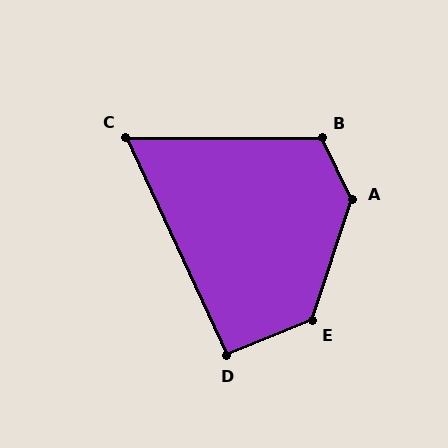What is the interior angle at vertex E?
Approximately 130 degrees (obtuse).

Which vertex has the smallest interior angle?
C, at approximately 65 degrees.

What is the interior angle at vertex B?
Approximately 116 degrees (obtuse).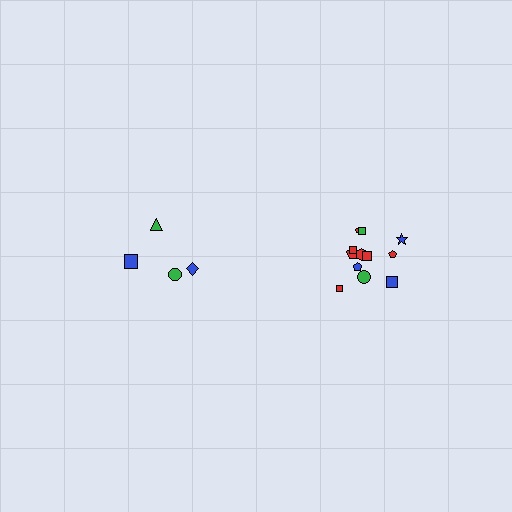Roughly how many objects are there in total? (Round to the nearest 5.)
Roughly 15 objects in total.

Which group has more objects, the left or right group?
The right group.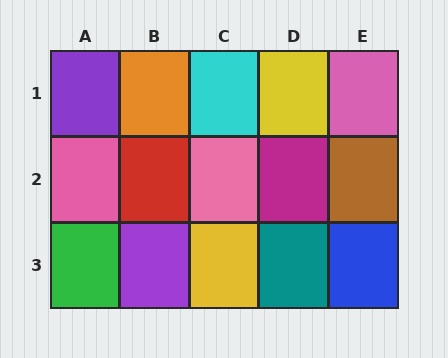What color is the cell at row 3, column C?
Yellow.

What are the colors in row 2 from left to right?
Pink, red, pink, magenta, brown.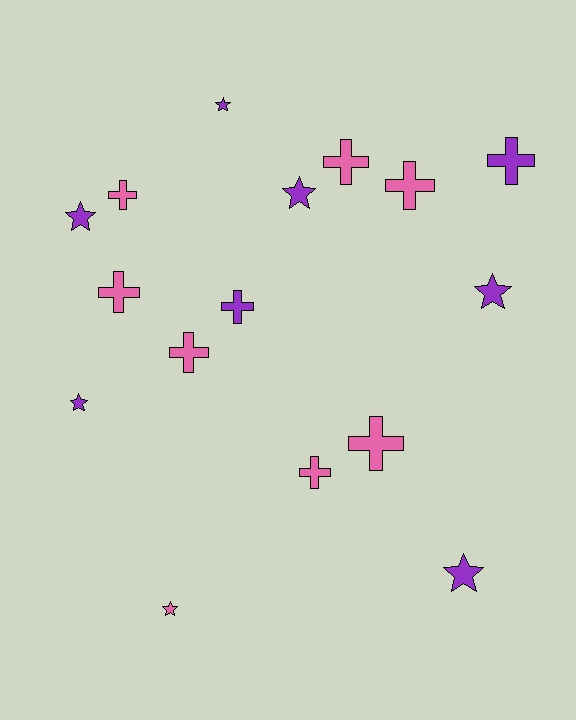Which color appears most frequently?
Pink, with 8 objects.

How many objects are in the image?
There are 16 objects.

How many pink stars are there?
There is 1 pink star.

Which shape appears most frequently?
Cross, with 9 objects.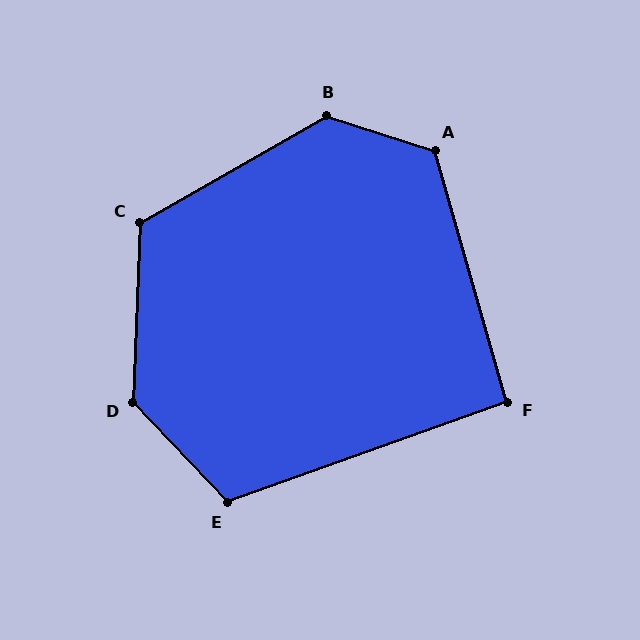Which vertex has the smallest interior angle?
F, at approximately 94 degrees.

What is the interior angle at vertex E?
Approximately 114 degrees (obtuse).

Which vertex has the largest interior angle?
D, at approximately 134 degrees.